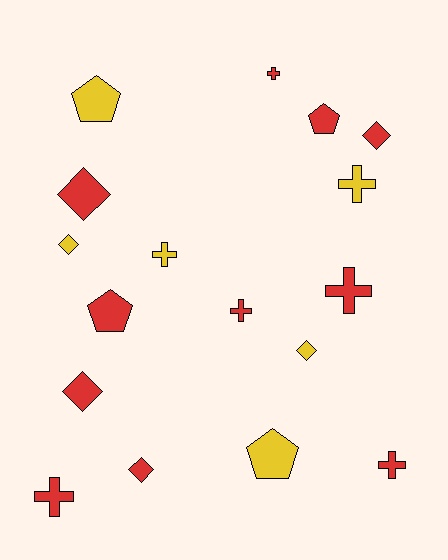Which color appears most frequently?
Red, with 11 objects.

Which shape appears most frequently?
Cross, with 7 objects.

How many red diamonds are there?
There are 4 red diamonds.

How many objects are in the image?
There are 17 objects.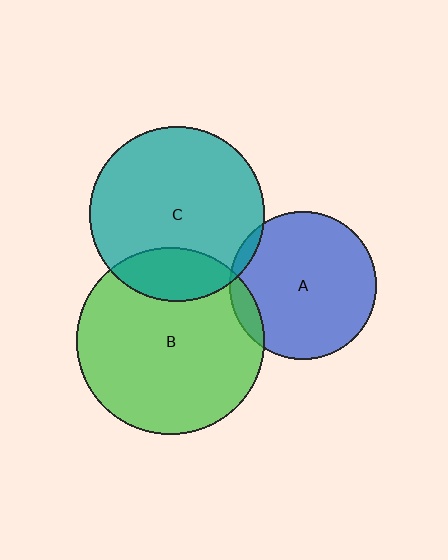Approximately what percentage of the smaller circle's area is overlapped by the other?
Approximately 5%.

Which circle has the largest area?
Circle B (green).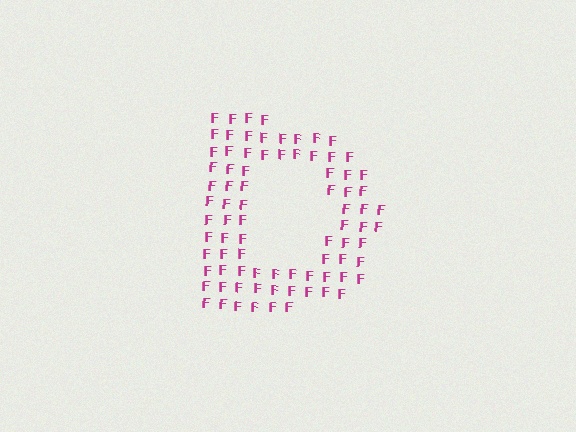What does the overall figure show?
The overall figure shows the letter D.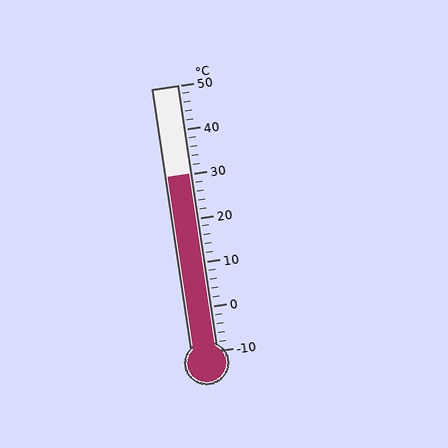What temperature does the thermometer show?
The thermometer shows approximately 30°C.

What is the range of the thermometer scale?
The thermometer scale ranges from -10°C to 50°C.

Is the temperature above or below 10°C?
The temperature is above 10°C.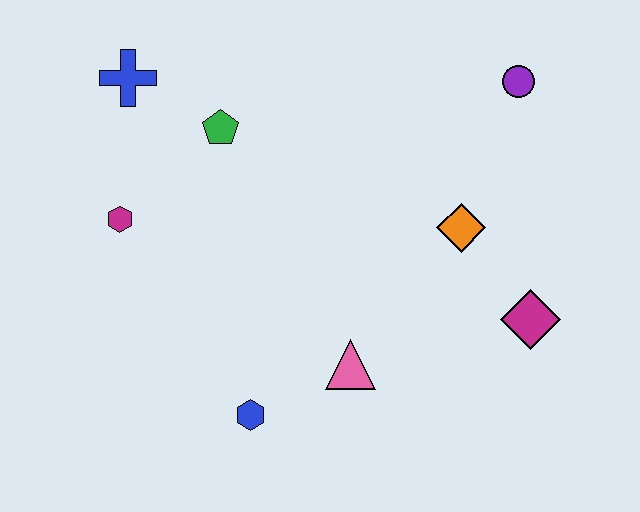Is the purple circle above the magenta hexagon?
Yes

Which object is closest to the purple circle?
The orange diamond is closest to the purple circle.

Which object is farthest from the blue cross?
The magenta diamond is farthest from the blue cross.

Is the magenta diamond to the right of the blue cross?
Yes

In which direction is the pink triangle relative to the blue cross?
The pink triangle is below the blue cross.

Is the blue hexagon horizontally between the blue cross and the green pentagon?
No